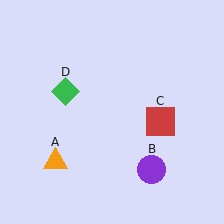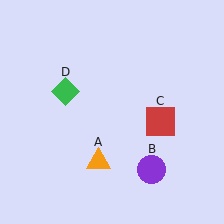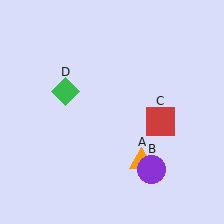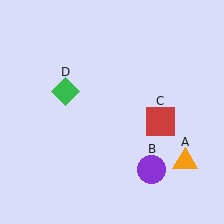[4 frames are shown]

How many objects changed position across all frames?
1 object changed position: orange triangle (object A).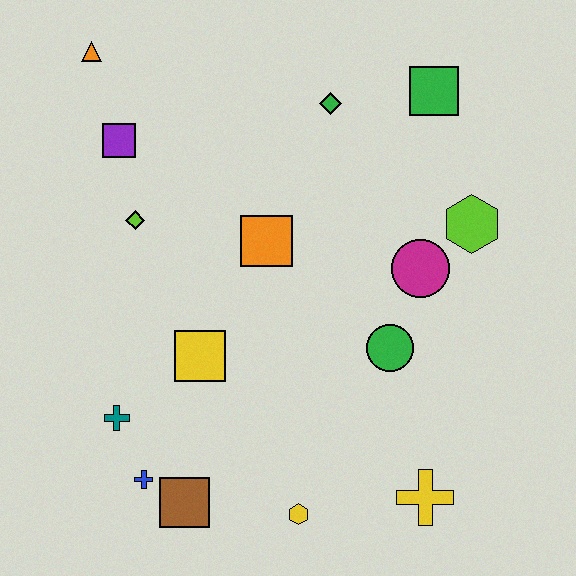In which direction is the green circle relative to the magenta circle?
The green circle is below the magenta circle.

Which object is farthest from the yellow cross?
The orange triangle is farthest from the yellow cross.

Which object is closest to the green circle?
The magenta circle is closest to the green circle.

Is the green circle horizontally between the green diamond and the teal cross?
No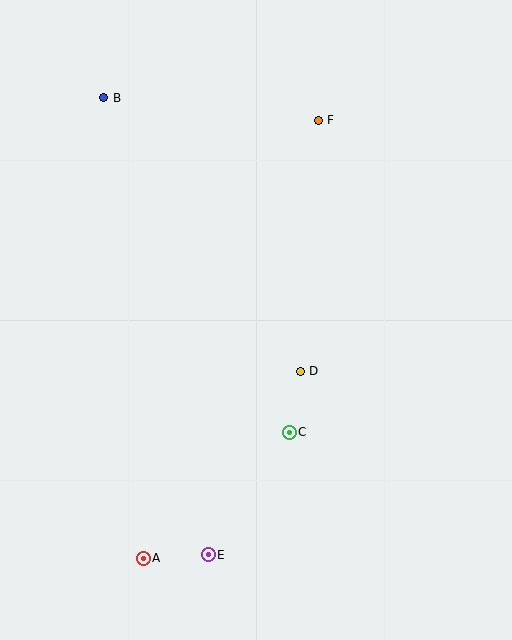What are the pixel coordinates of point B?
Point B is at (104, 98).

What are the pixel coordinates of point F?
Point F is at (318, 120).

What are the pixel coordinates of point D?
Point D is at (300, 371).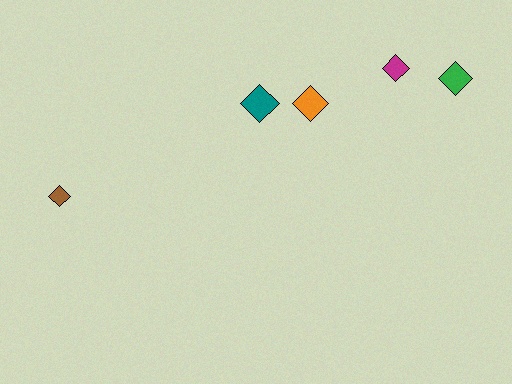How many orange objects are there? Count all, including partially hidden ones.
There is 1 orange object.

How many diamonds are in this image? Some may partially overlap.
There are 5 diamonds.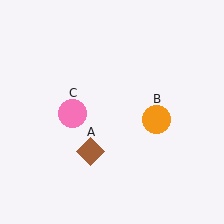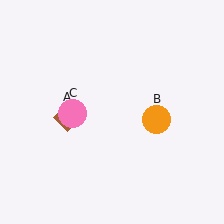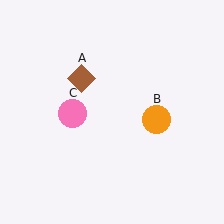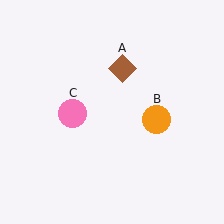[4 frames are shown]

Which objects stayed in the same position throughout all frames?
Orange circle (object B) and pink circle (object C) remained stationary.